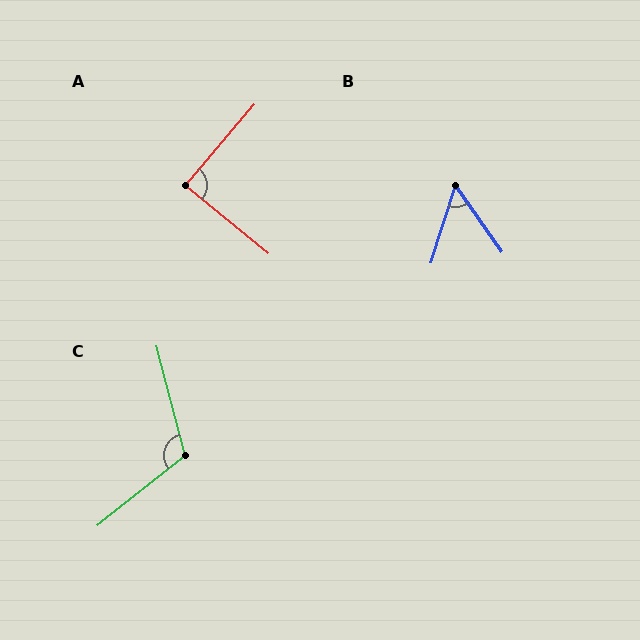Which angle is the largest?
C, at approximately 114 degrees.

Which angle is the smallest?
B, at approximately 52 degrees.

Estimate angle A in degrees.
Approximately 89 degrees.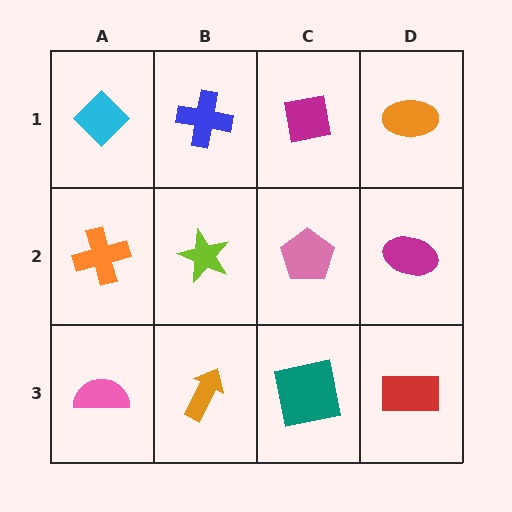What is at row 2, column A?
An orange cross.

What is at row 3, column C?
A teal square.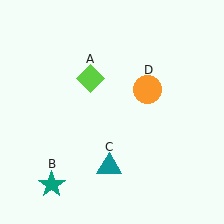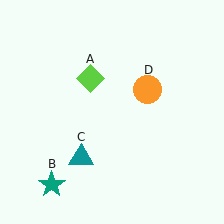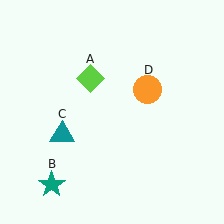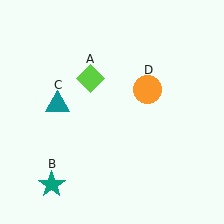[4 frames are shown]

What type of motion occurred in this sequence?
The teal triangle (object C) rotated clockwise around the center of the scene.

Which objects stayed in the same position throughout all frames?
Lime diamond (object A) and teal star (object B) and orange circle (object D) remained stationary.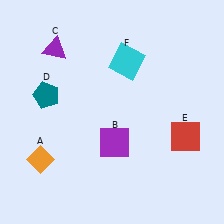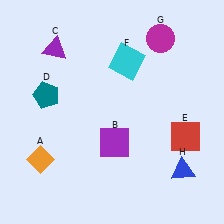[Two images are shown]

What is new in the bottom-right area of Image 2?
A blue triangle (H) was added in the bottom-right area of Image 2.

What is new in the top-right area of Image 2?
A magenta circle (G) was added in the top-right area of Image 2.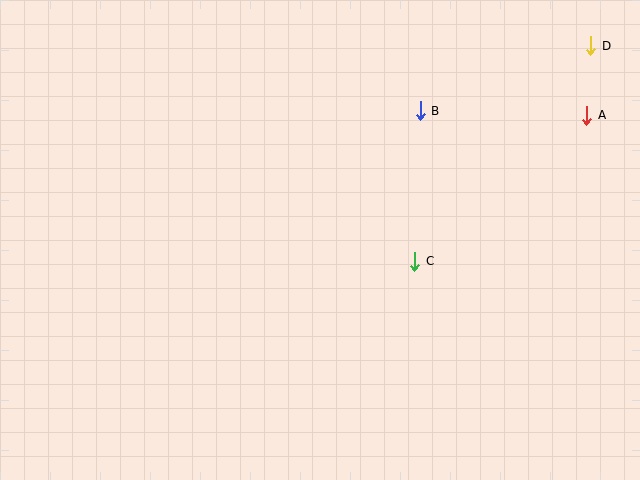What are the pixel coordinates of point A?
Point A is at (587, 115).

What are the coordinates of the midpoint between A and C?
The midpoint between A and C is at (501, 188).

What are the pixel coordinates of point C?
Point C is at (415, 261).